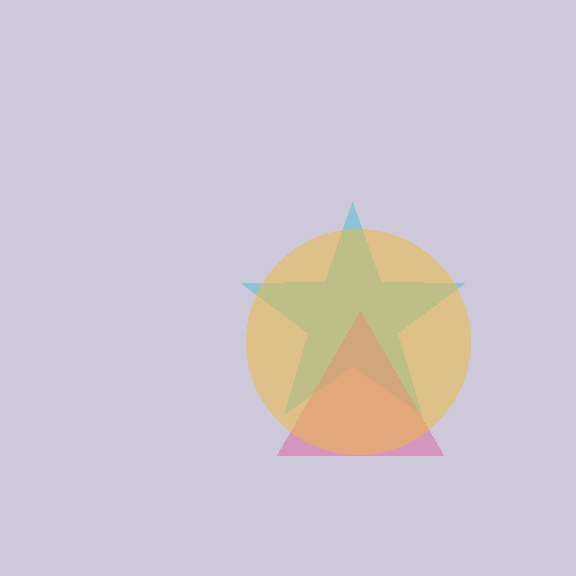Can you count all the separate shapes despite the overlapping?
Yes, there are 3 separate shapes.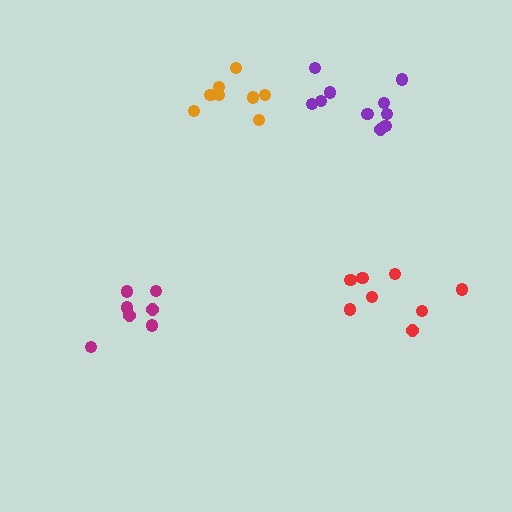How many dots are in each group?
Group 1: 8 dots, Group 2: 8 dots, Group 3: 7 dots, Group 4: 10 dots (33 total).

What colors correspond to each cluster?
The clusters are colored: red, orange, magenta, purple.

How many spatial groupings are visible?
There are 4 spatial groupings.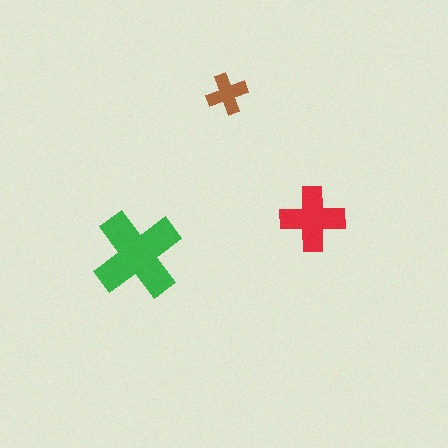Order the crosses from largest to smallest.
the green one, the red one, the brown one.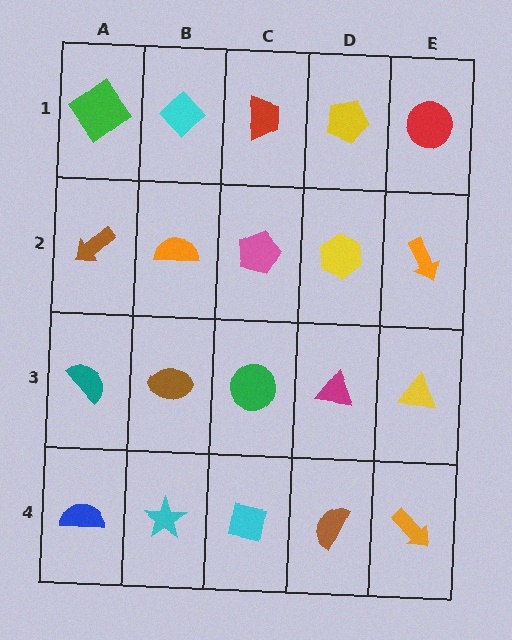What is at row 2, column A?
A brown arrow.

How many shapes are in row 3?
5 shapes.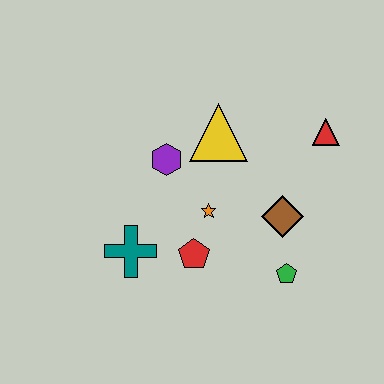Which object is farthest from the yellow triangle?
The green pentagon is farthest from the yellow triangle.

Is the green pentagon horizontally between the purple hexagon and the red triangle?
Yes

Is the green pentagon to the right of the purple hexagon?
Yes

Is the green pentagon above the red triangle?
No